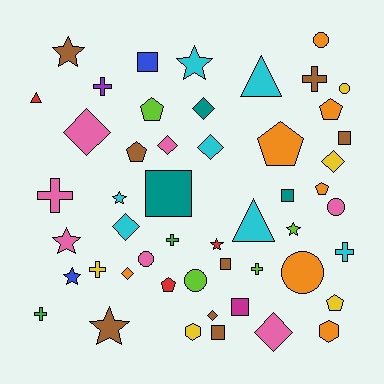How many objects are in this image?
There are 50 objects.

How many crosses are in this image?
There are 8 crosses.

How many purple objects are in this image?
There is 1 purple object.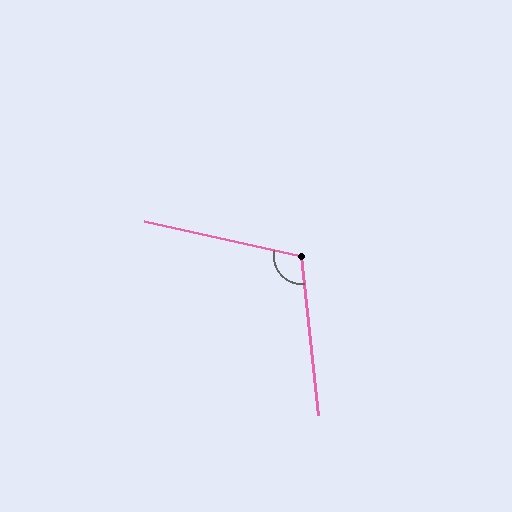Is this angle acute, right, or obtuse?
It is obtuse.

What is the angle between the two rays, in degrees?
Approximately 108 degrees.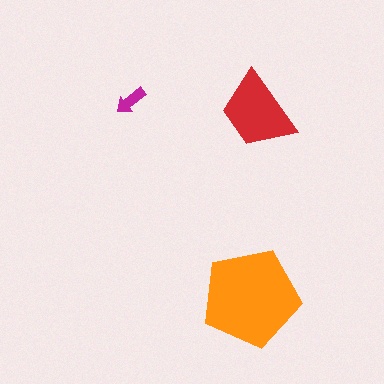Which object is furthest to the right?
The red trapezoid is rightmost.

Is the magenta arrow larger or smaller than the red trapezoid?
Smaller.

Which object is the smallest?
The magenta arrow.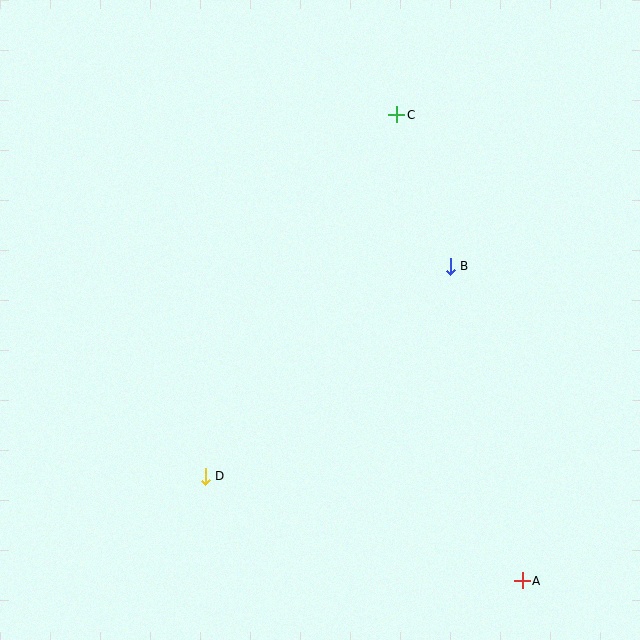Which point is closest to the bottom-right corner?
Point A is closest to the bottom-right corner.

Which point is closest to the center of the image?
Point B at (450, 266) is closest to the center.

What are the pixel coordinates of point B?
Point B is at (450, 266).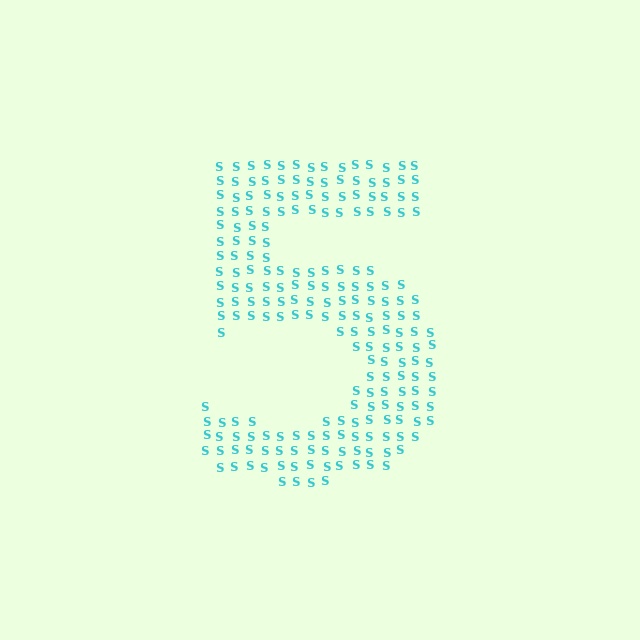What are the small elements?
The small elements are letter S's.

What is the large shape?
The large shape is the digit 5.